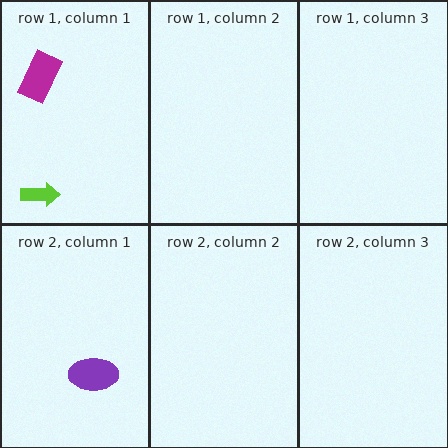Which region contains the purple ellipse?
The row 2, column 1 region.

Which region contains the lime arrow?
The row 1, column 1 region.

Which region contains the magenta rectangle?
The row 1, column 1 region.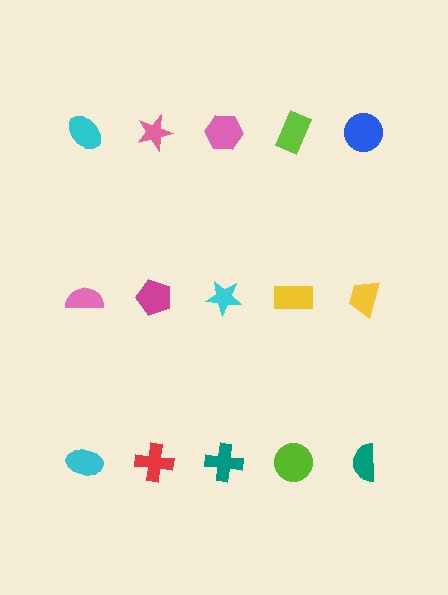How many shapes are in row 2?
5 shapes.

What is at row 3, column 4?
A lime circle.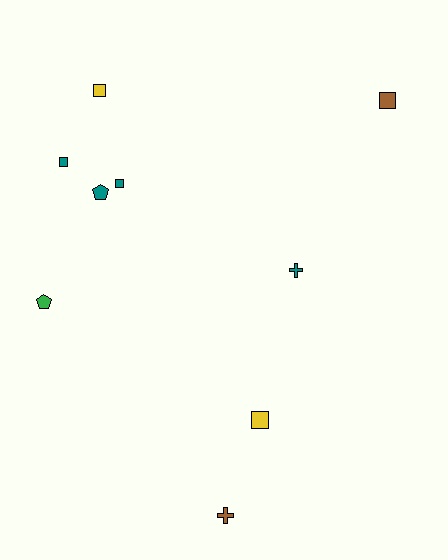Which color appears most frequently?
Teal, with 4 objects.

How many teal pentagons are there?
There is 1 teal pentagon.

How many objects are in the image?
There are 9 objects.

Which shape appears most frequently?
Square, with 5 objects.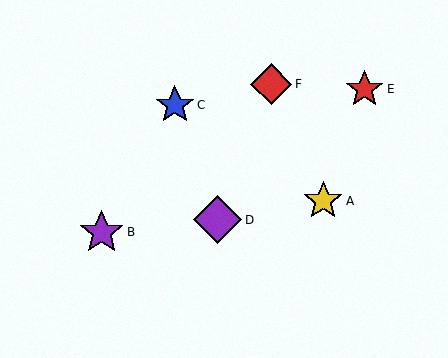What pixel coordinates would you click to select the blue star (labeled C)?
Click at (175, 105) to select the blue star C.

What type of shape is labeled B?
Shape B is a purple star.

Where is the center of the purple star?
The center of the purple star is at (102, 232).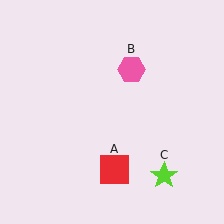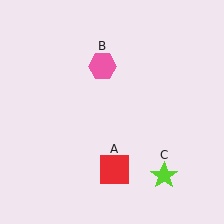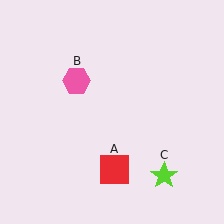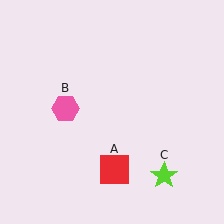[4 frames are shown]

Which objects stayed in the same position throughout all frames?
Red square (object A) and lime star (object C) remained stationary.